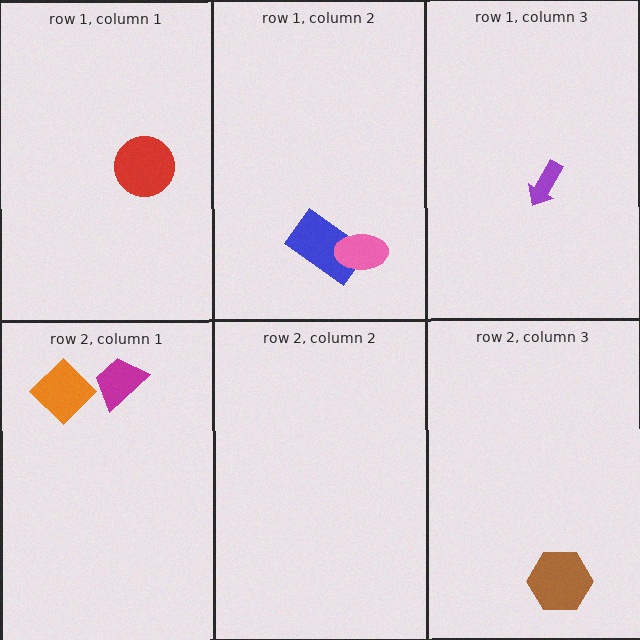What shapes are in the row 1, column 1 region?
The red circle.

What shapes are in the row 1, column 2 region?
The blue rectangle, the pink ellipse.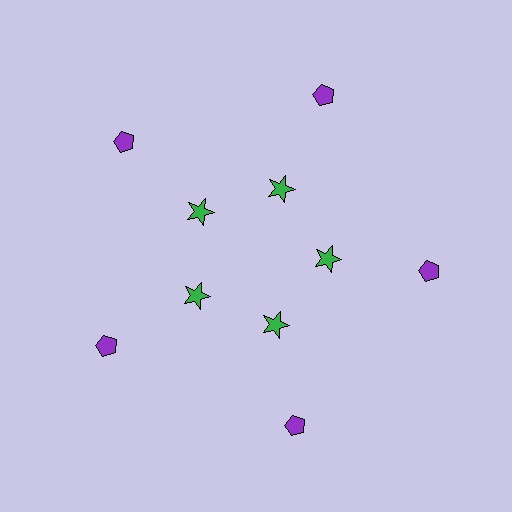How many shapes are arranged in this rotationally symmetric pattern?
There are 10 shapes, arranged in 5 groups of 2.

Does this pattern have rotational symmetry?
Yes, this pattern has 5-fold rotational symmetry. It looks the same after rotating 72 degrees around the center.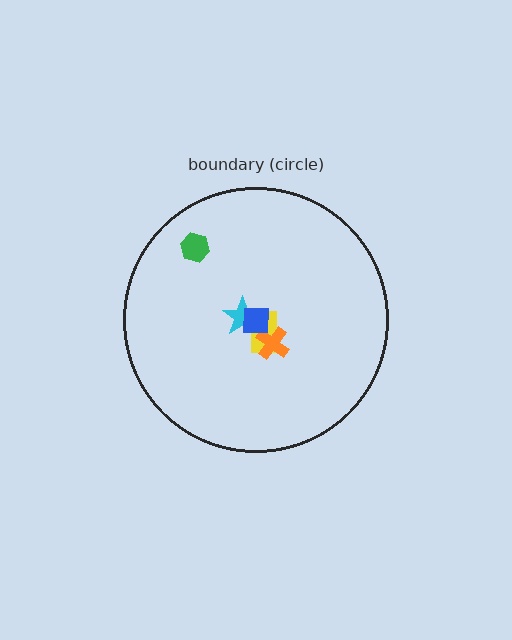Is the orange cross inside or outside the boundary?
Inside.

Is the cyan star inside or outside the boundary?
Inside.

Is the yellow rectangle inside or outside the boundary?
Inside.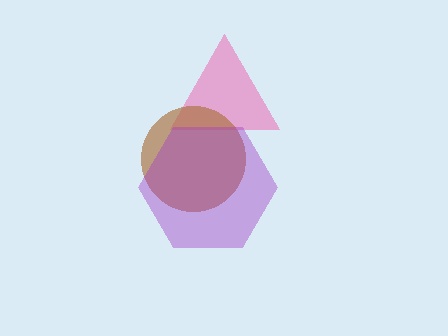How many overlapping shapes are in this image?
There are 3 overlapping shapes in the image.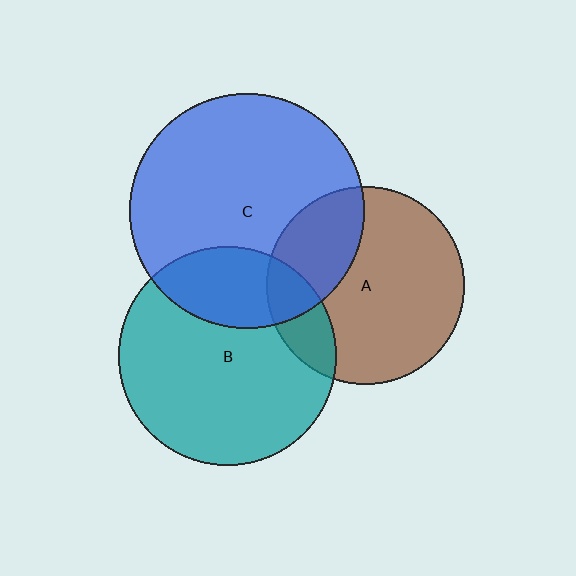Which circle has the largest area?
Circle C (blue).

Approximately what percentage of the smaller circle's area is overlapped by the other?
Approximately 30%.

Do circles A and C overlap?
Yes.